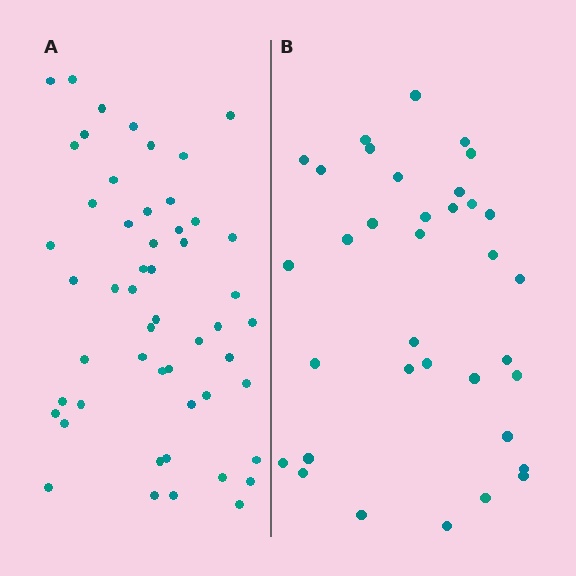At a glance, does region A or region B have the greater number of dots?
Region A (the left region) has more dots.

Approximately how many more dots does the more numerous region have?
Region A has approximately 15 more dots than region B.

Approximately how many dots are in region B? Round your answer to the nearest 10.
About 40 dots. (The exact count is 35, which rounds to 40.)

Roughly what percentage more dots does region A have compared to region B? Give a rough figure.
About 50% more.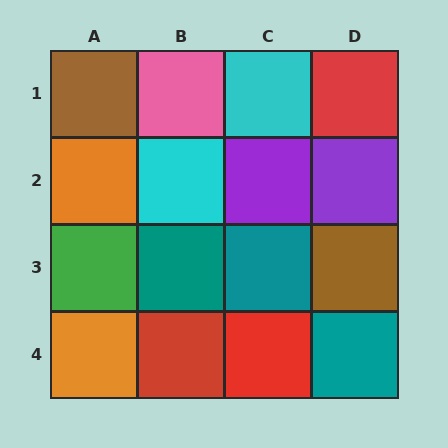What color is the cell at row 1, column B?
Pink.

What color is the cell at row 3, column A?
Green.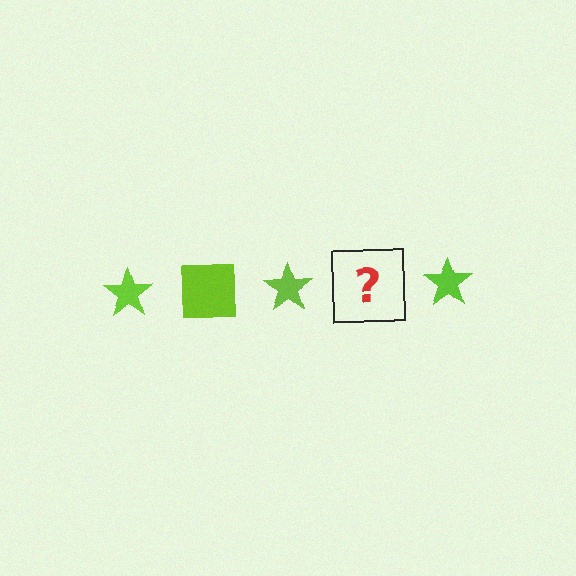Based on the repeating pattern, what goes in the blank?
The blank should be a lime square.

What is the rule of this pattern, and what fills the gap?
The rule is that the pattern cycles through star, square shapes in lime. The gap should be filled with a lime square.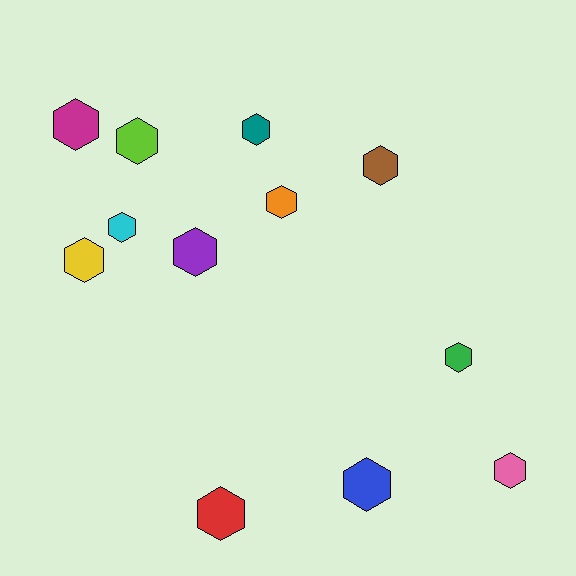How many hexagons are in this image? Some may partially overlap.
There are 12 hexagons.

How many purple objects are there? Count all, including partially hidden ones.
There is 1 purple object.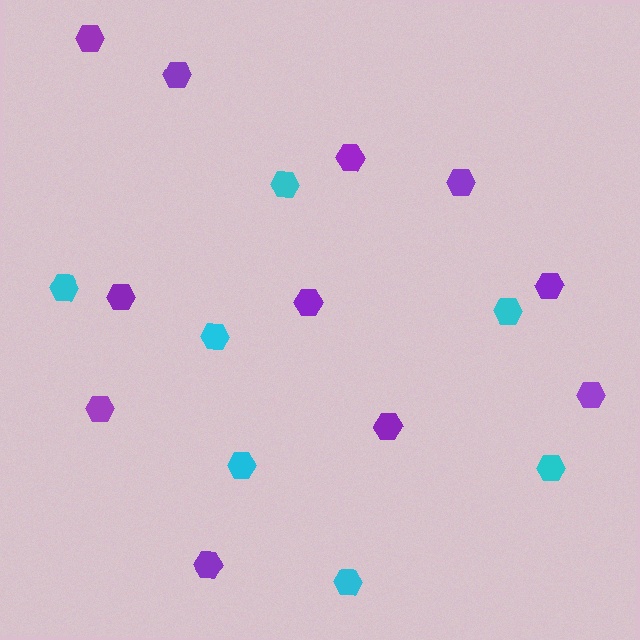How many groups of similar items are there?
There are 2 groups: one group of cyan hexagons (7) and one group of purple hexagons (11).